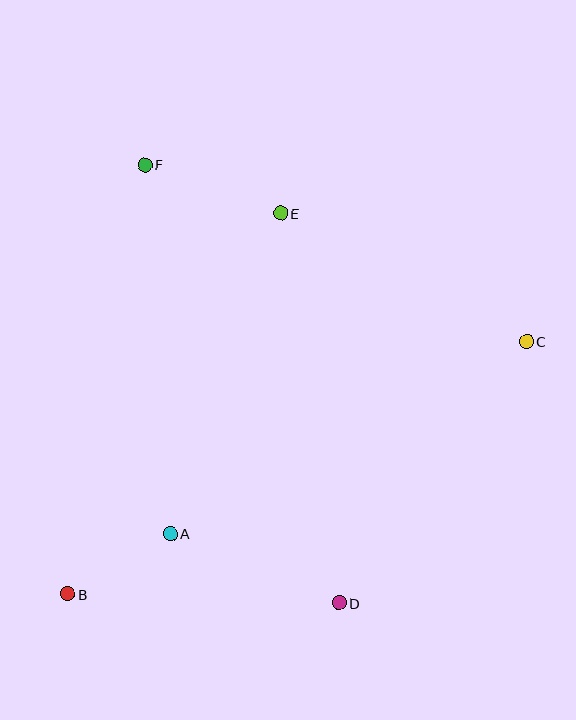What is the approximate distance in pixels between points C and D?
The distance between C and D is approximately 322 pixels.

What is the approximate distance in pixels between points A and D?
The distance between A and D is approximately 182 pixels.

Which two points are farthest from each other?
Points B and C are farthest from each other.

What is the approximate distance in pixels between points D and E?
The distance between D and E is approximately 394 pixels.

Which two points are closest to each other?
Points A and B are closest to each other.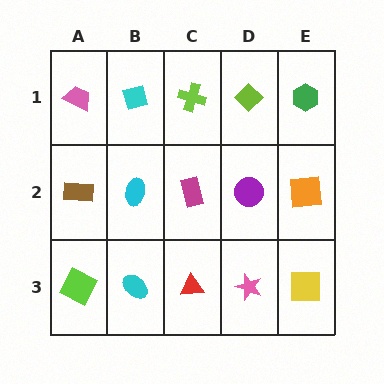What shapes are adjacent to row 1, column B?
A cyan ellipse (row 2, column B), a pink trapezoid (row 1, column A), a lime cross (row 1, column C).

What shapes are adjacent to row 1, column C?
A magenta rectangle (row 2, column C), a cyan diamond (row 1, column B), a lime diamond (row 1, column D).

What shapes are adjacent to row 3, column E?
An orange square (row 2, column E), a pink star (row 3, column D).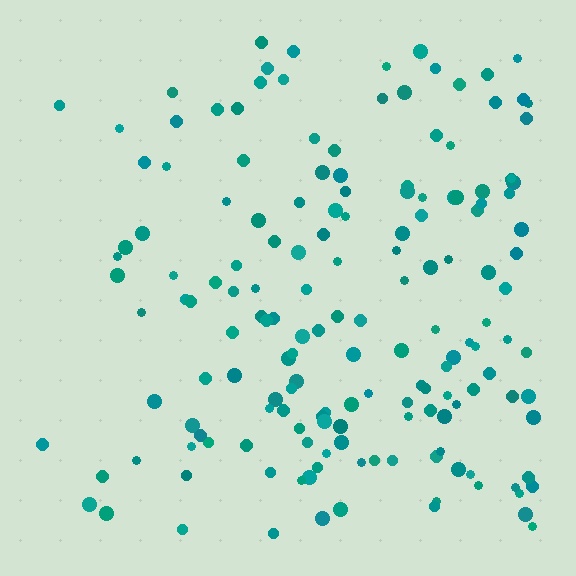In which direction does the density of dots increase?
From left to right, with the right side densest.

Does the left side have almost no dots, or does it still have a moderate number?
Still a moderate number, just noticeably fewer than the right.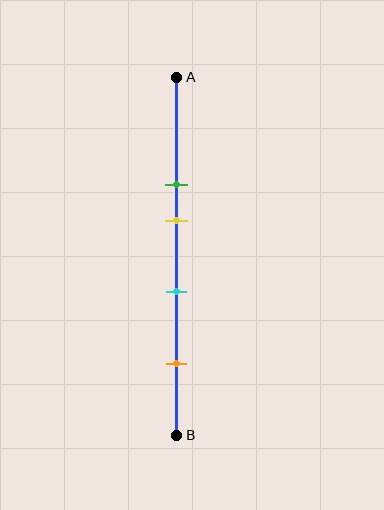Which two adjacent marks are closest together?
The green and yellow marks are the closest adjacent pair.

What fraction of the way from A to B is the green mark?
The green mark is approximately 30% (0.3) of the way from A to B.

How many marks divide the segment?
There are 4 marks dividing the segment.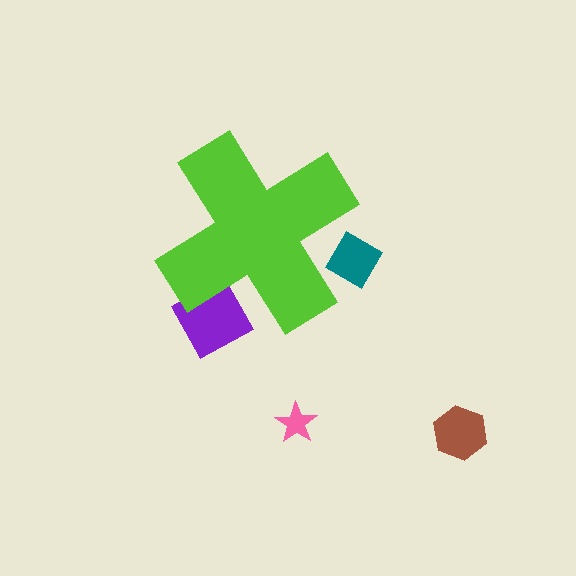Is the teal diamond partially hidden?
Yes, the teal diamond is partially hidden behind the lime cross.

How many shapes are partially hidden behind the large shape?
2 shapes are partially hidden.